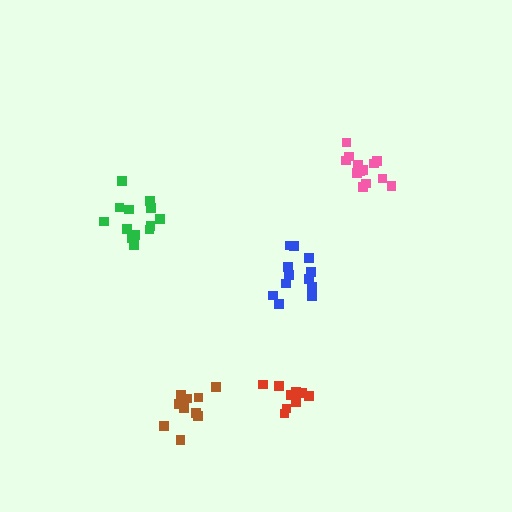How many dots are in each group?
Group 1: 10 dots, Group 2: 13 dots, Group 3: 9 dots, Group 4: 12 dots, Group 5: 13 dots (57 total).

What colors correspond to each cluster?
The clusters are colored: brown, pink, red, blue, green.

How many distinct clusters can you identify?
There are 5 distinct clusters.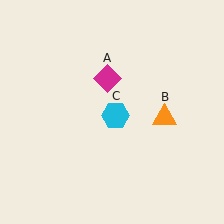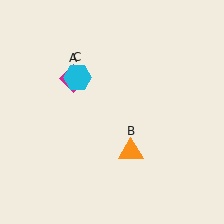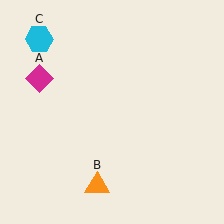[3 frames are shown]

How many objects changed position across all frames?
3 objects changed position: magenta diamond (object A), orange triangle (object B), cyan hexagon (object C).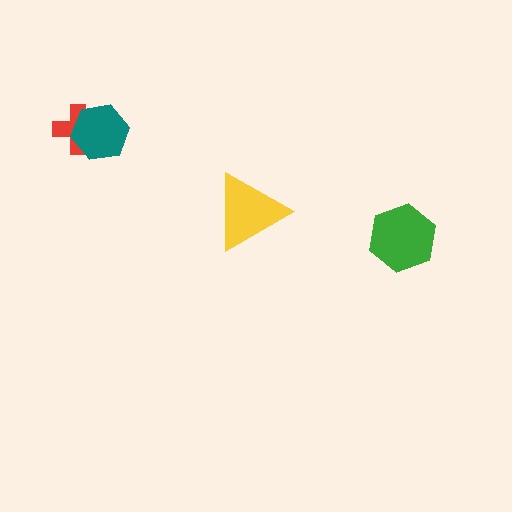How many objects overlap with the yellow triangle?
0 objects overlap with the yellow triangle.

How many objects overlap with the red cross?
1 object overlaps with the red cross.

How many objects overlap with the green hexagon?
0 objects overlap with the green hexagon.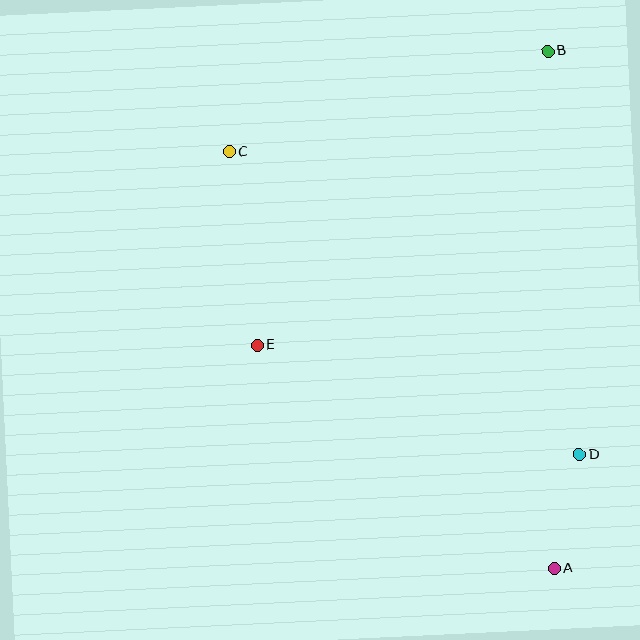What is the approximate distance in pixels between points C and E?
The distance between C and E is approximately 195 pixels.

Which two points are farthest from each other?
Points A and C are farthest from each other.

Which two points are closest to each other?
Points A and D are closest to each other.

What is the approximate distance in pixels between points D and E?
The distance between D and E is approximately 340 pixels.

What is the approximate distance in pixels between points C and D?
The distance between C and D is approximately 463 pixels.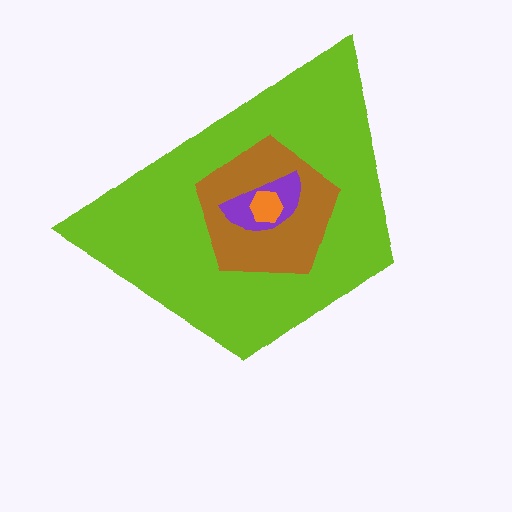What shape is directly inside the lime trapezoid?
The brown pentagon.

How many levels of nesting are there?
4.